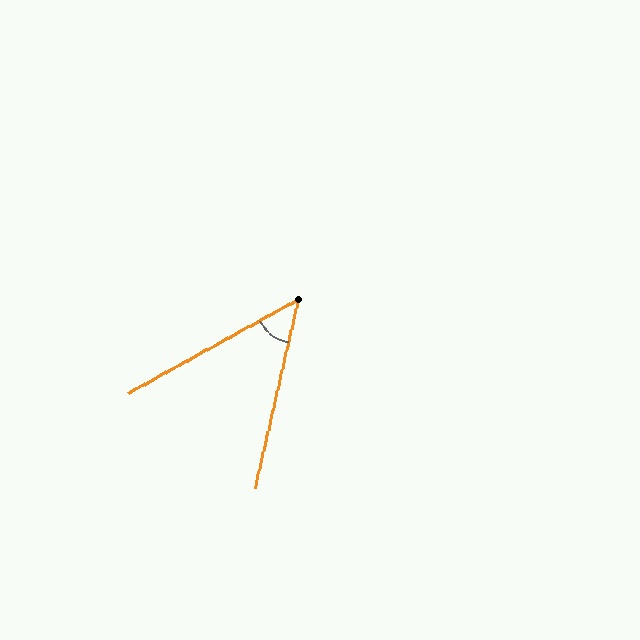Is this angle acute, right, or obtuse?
It is acute.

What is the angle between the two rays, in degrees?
Approximately 48 degrees.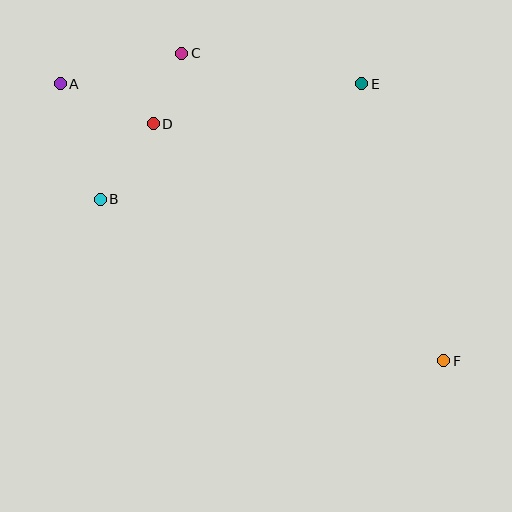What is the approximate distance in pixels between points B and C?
The distance between B and C is approximately 167 pixels.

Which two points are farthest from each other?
Points A and F are farthest from each other.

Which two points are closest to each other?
Points C and D are closest to each other.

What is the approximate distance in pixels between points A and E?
The distance between A and E is approximately 302 pixels.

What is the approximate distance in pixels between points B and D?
The distance between B and D is approximately 92 pixels.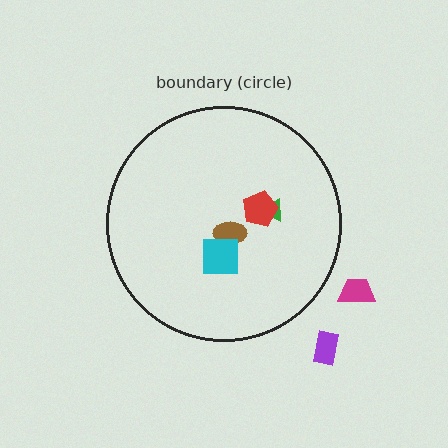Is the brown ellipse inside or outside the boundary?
Inside.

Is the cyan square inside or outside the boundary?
Inside.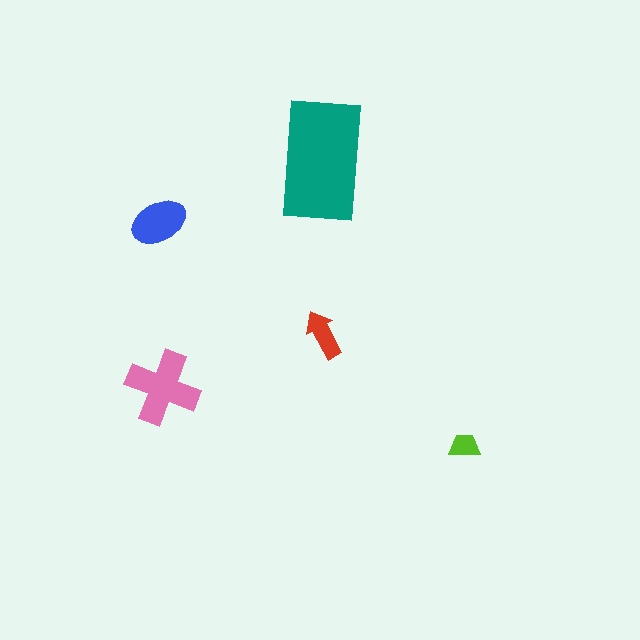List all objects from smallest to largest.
The lime trapezoid, the red arrow, the blue ellipse, the pink cross, the teal rectangle.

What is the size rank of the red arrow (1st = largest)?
4th.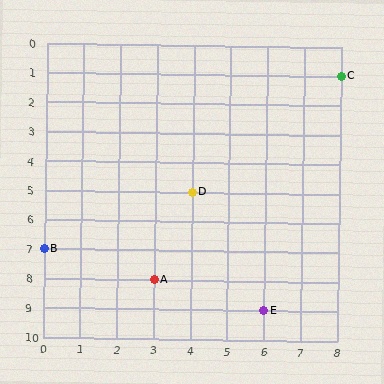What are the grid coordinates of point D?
Point D is at grid coordinates (4, 5).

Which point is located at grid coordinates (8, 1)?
Point C is at (8, 1).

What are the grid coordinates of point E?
Point E is at grid coordinates (6, 9).